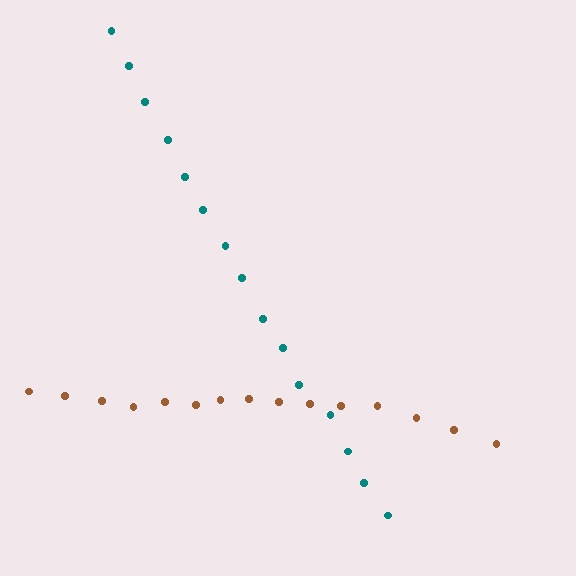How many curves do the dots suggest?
There are 2 distinct paths.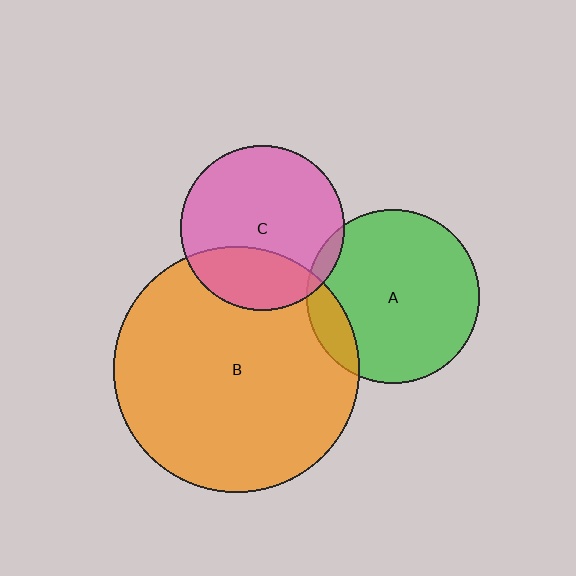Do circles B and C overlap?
Yes.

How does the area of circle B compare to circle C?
Approximately 2.3 times.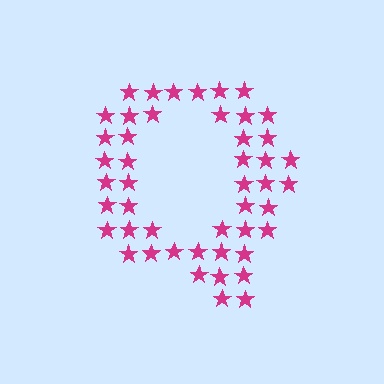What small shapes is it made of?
It is made of small stars.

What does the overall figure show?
The overall figure shows the letter Q.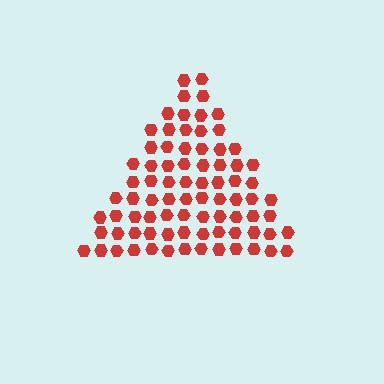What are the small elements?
The small elements are hexagons.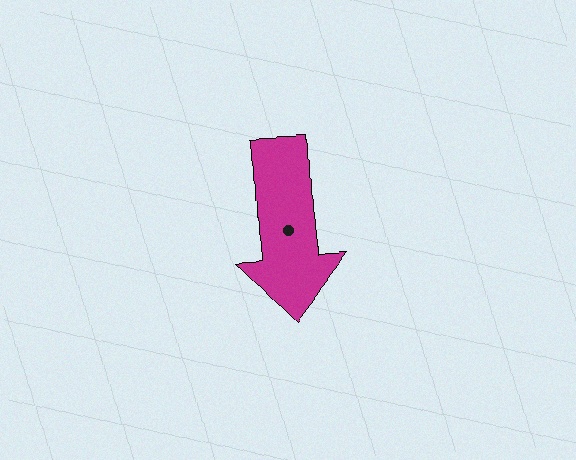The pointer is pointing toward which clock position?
Roughly 6 o'clock.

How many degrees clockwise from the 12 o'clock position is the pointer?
Approximately 177 degrees.